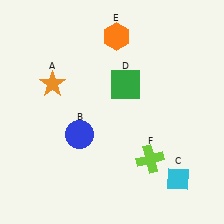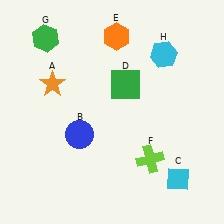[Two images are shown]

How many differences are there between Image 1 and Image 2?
There are 2 differences between the two images.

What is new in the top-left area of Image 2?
A green hexagon (G) was added in the top-left area of Image 2.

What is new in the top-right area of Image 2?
A cyan hexagon (H) was added in the top-right area of Image 2.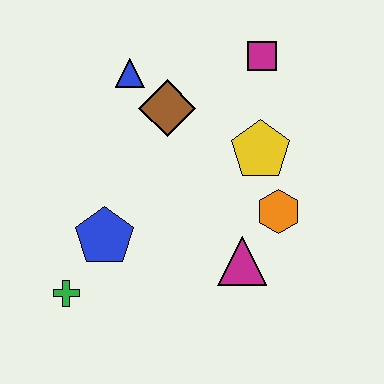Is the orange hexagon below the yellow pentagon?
Yes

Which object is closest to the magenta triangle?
The orange hexagon is closest to the magenta triangle.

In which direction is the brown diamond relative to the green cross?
The brown diamond is above the green cross.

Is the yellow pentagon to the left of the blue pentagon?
No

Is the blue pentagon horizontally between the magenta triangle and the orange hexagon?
No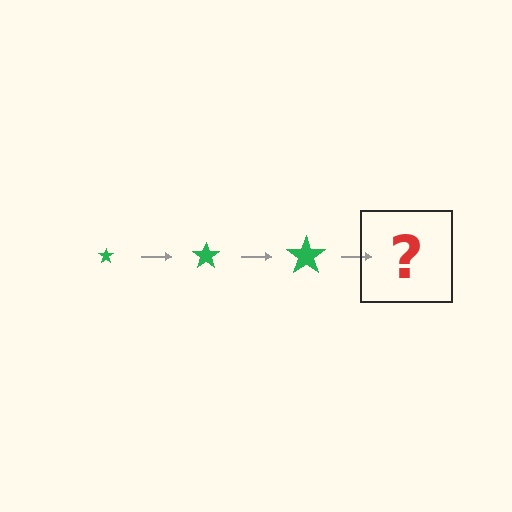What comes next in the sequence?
The next element should be a green star, larger than the previous one.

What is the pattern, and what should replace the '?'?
The pattern is that the star gets progressively larger each step. The '?' should be a green star, larger than the previous one.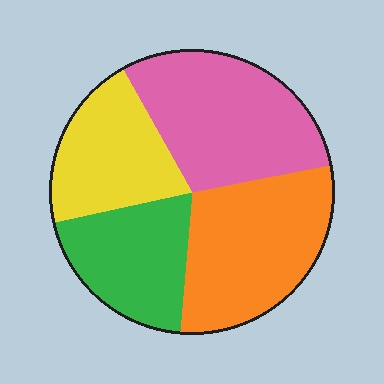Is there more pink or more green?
Pink.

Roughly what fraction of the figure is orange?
Orange covers around 30% of the figure.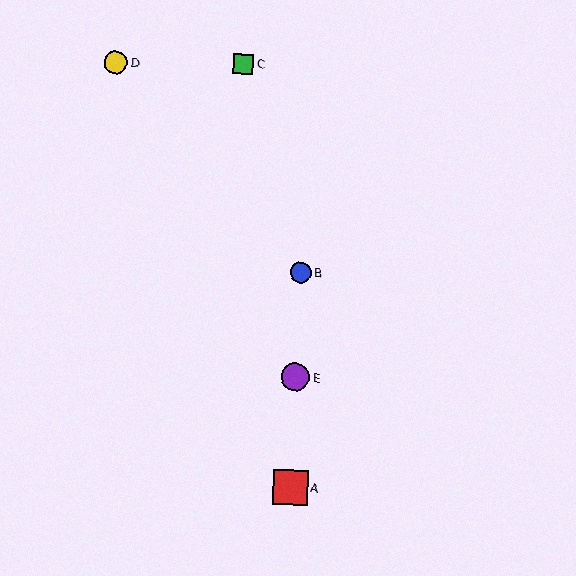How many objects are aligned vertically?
3 objects (A, B, E) are aligned vertically.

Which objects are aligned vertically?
Objects A, B, E are aligned vertically.